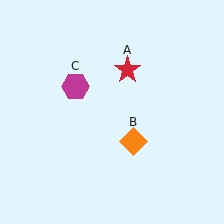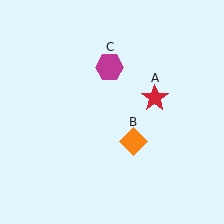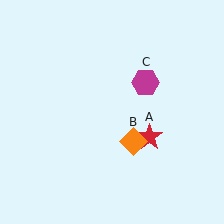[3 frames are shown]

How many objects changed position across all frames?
2 objects changed position: red star (object A), magenta hexagon (object C).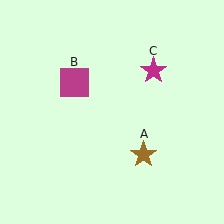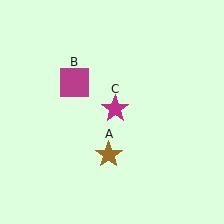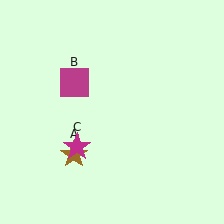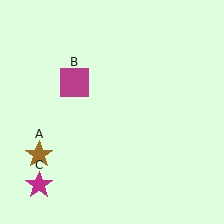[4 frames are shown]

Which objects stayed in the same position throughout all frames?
Magenta square (object B) remained stationary.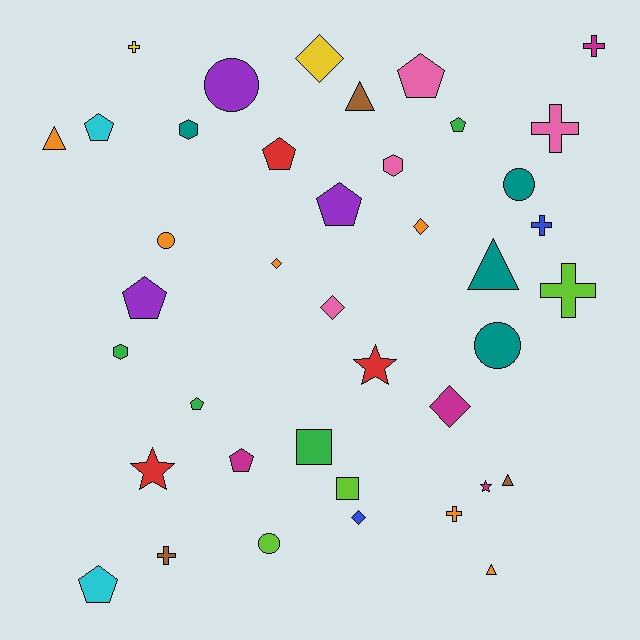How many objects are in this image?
There are 40 objects.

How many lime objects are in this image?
There are 3 lime objects.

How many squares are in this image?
There are 2 squares.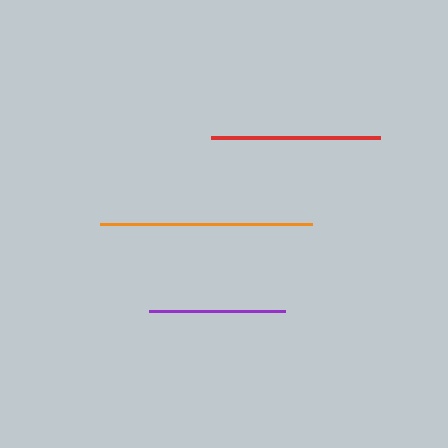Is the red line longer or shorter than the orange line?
The orange line is longer than the red line.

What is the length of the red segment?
The red segment is approximately 169 pixels long.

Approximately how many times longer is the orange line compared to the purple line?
The orange line is approximately 1.6 times the length of the purple line.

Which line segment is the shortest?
The purple line is the shortest at approximately 136 pixels.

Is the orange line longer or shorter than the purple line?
The orange line is longer than the purple line.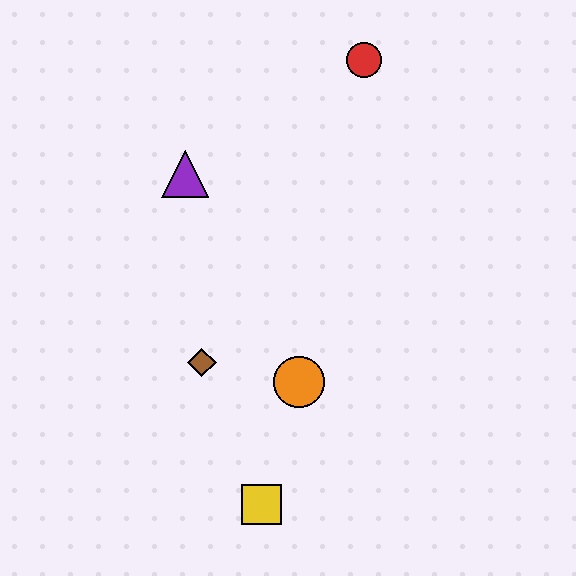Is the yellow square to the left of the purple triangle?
No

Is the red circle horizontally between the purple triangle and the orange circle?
No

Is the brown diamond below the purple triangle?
Yes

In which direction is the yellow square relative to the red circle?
The yellow square is below the red circle.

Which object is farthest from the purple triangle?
The yellow square is farthest from the purple triangle.